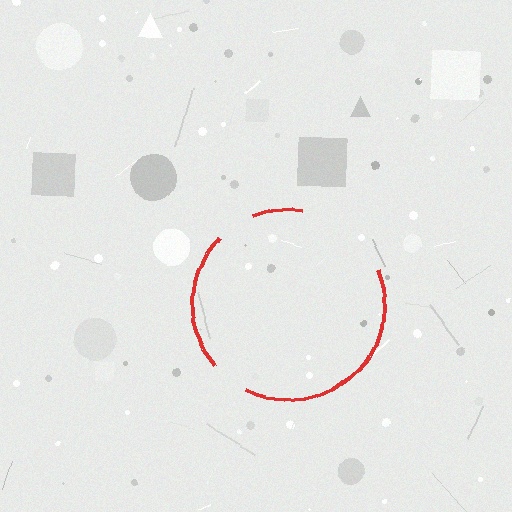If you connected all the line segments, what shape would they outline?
They would outline a circle.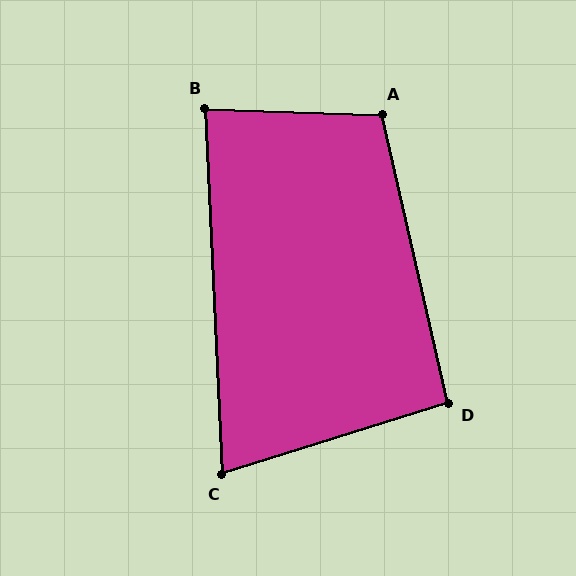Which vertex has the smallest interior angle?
C, at approximately 75 degrees.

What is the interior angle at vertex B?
Approximately 86 degrees (approximately right).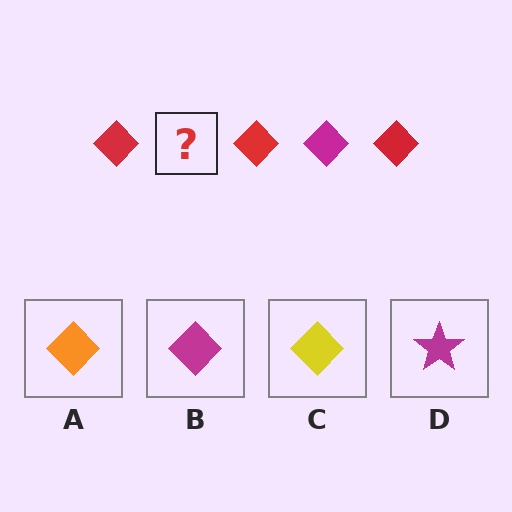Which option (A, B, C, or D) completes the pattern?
B.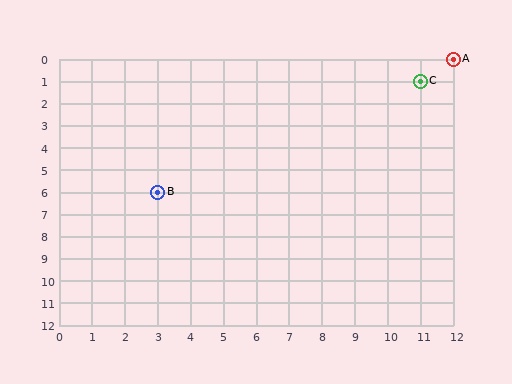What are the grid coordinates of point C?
Point C is at grid coordinates (11, 1).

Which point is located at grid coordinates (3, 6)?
Point B is at (3, 6).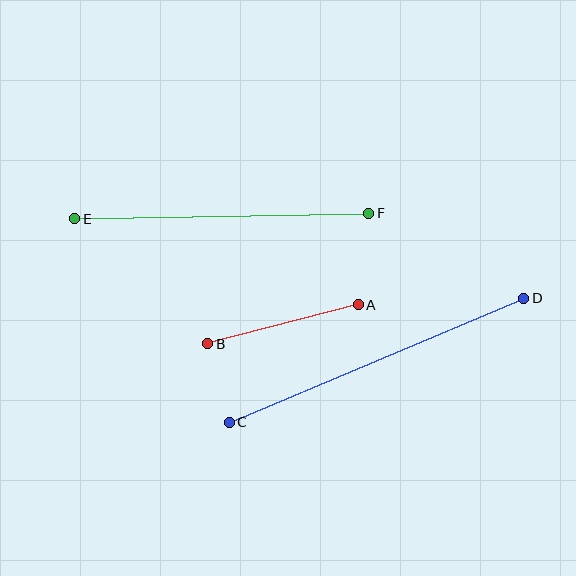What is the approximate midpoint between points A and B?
The midpoint is at approximately (283, 324) pixels.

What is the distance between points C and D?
The distance is approximately 319 pixels.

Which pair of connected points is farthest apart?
Points C and D are farthest apart.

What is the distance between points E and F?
The distance is approximately 294 pixels.